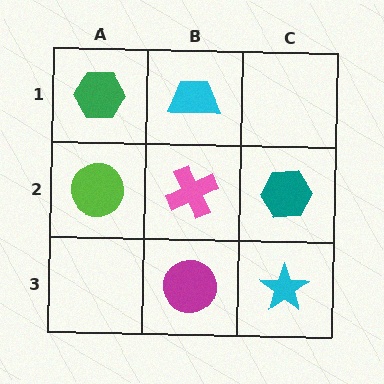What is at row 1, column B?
A cyan trapezoid.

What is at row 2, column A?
A lime circle.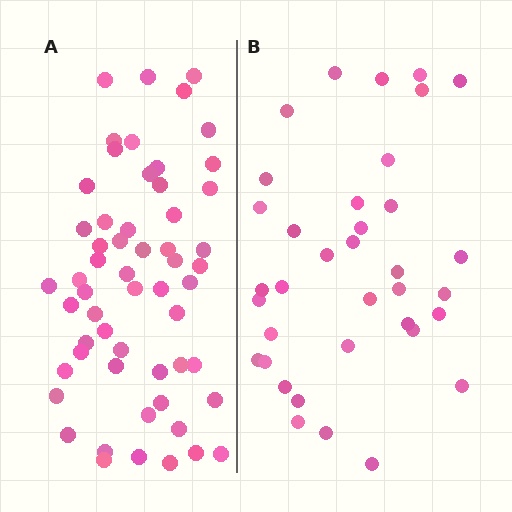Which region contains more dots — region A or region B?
Region A (the left region) has more dots.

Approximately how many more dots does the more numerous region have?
Region A has approximately 20 more dots than region B.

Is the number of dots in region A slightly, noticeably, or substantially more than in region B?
Region A has substantially more. The ratio is roughly 1.6 to 1.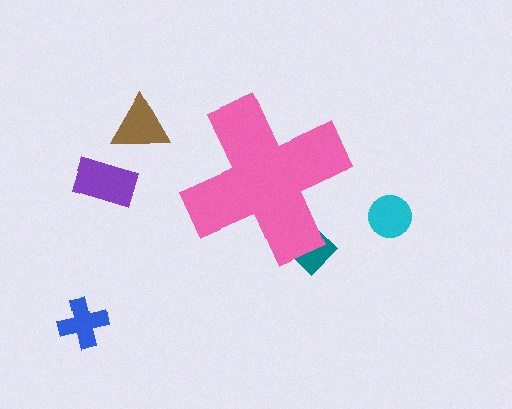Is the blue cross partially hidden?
No, the blue cross is fully visible.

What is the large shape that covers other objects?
A pink cross.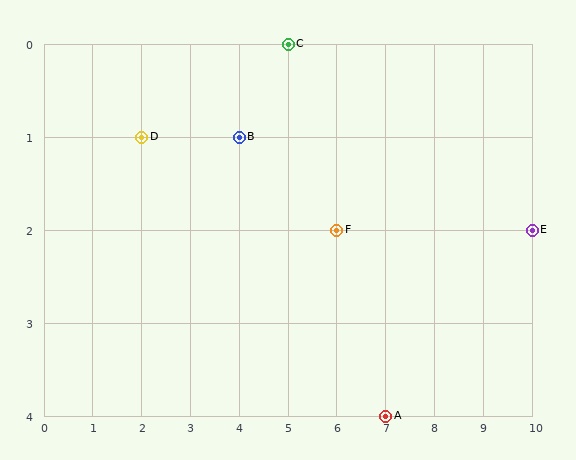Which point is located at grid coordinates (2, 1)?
Point D is at (2, 1).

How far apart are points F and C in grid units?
Points F and C are 1 column and 2 rows apart (about 2.2 grid units diagonally).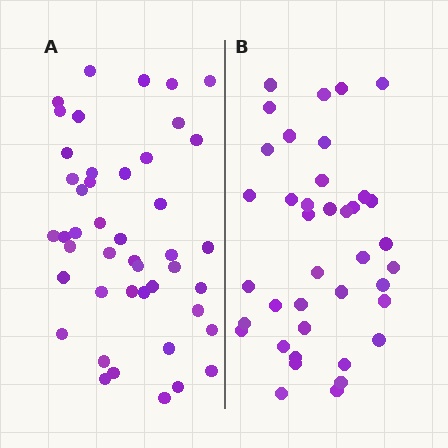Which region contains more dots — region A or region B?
Region A (the left region) has more dots.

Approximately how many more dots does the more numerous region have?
Region A has about 6 more dots than region B.